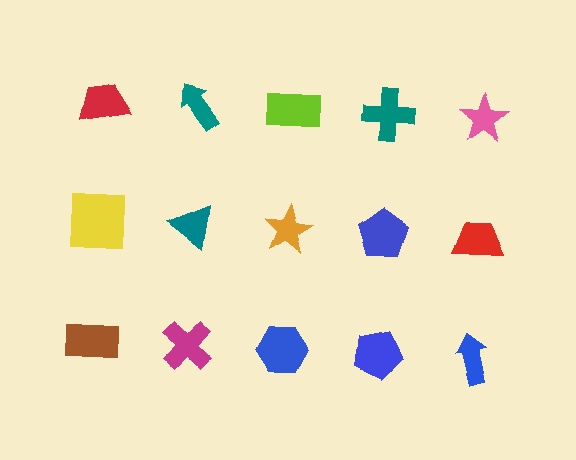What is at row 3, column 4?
A blue pentagon.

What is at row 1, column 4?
A teal cross.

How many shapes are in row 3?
5 shapes.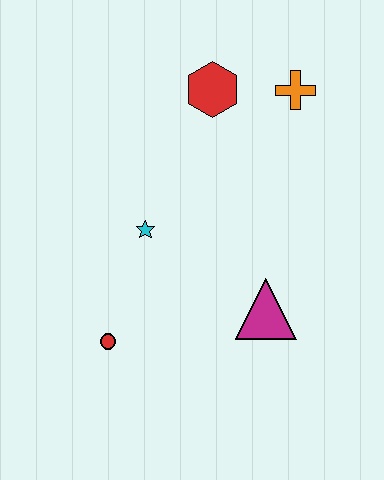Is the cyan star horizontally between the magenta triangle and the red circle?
Yes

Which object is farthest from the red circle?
The orange cross is farthest from the red circle.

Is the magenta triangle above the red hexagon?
No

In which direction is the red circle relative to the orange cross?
The red circle is below the orange cross.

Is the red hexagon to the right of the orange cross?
No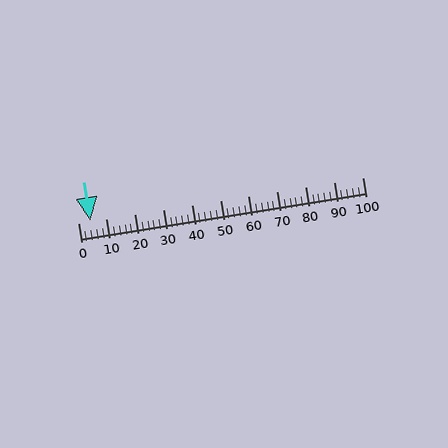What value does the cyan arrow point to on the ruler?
The cyan arrow points to approximately 4.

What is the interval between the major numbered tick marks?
The major tick marks are spaced 10 units apart.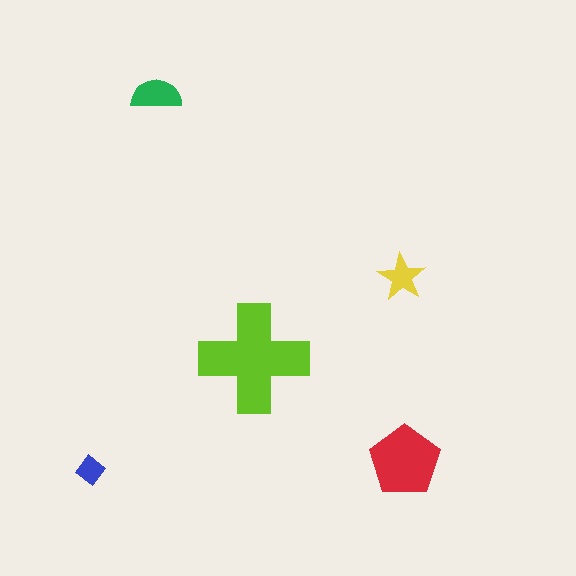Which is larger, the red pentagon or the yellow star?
The red pentagon.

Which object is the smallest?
The blue diamond.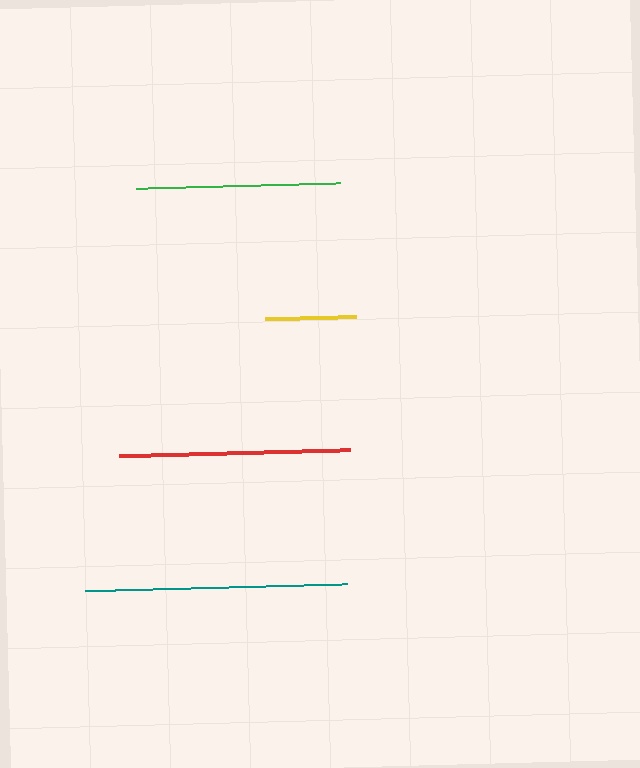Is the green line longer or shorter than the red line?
The red line is longer than the green line.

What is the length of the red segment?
The red segment is approximately 231 pixels long.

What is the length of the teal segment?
The teal segment is approximately 262 pixels long.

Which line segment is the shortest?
The yellow line is the shortest at approximately 91 pixels.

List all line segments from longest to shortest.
From longest to shortest: teal, red, green, yellow.